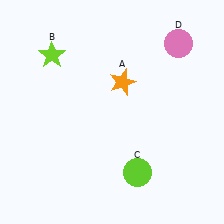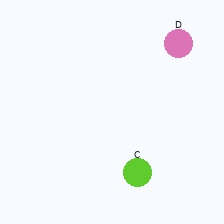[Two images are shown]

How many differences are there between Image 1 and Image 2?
There are 2 differences between the two images.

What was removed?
The lime star (B), the orange star (A) were removed in Image 2.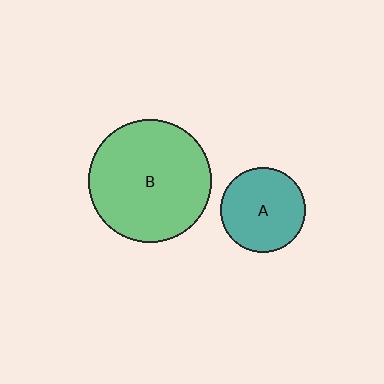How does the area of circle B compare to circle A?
Approximately 2.1 times.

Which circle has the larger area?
Circle B (green).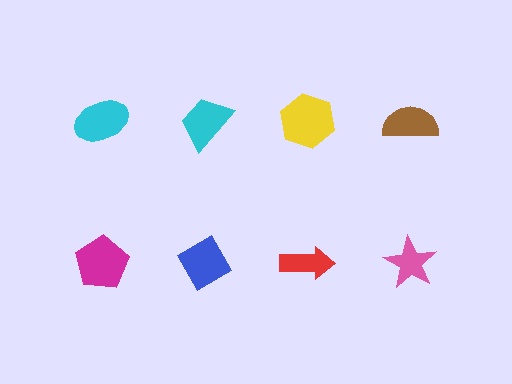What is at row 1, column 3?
A yellow hexagon.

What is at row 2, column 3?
A red arrow.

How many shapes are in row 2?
4 shapes.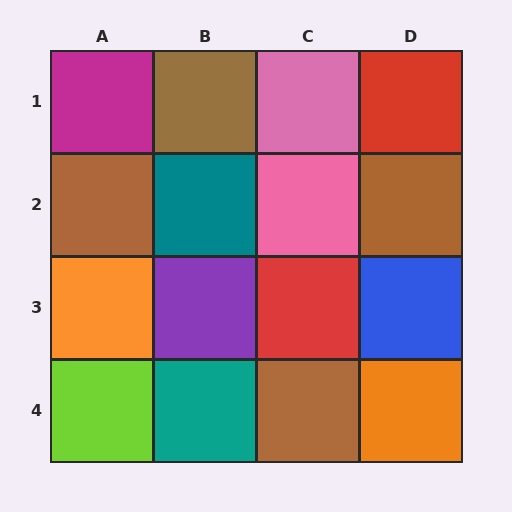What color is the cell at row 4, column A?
Lime.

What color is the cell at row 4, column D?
Orange.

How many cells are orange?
2 cells are orange.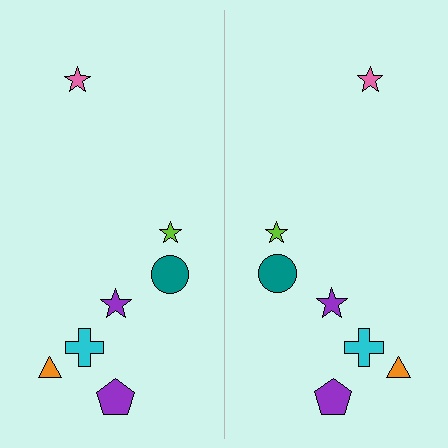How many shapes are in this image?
There are 14 shapes in this image.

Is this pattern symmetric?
Yes, this pattern has bilateral (reflection) symmetry.